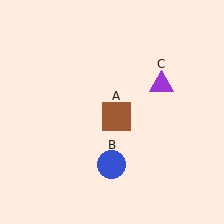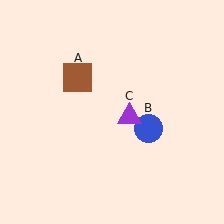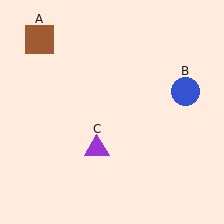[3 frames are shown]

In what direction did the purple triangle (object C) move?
The purple triangle (object C) moved down and to the left.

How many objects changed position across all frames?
3 objects changed position: brown square (object A), blue circle (object B), purple triangle (object C).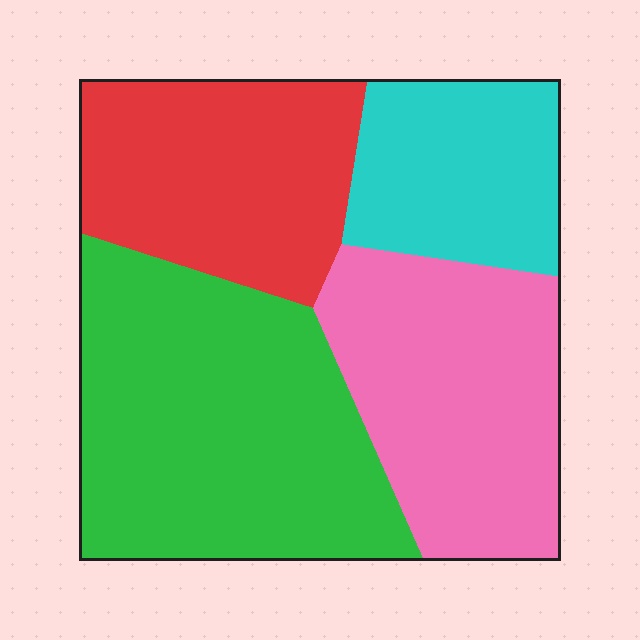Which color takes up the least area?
Cyan, at roughly 15%.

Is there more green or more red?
Green.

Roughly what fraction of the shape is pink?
Pink takes up about one quarter (1/4) of the shape.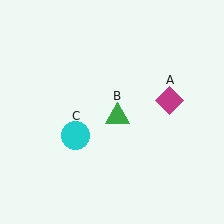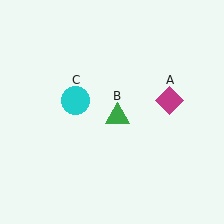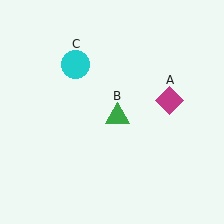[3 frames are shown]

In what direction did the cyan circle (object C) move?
The cyan circle (object C) moved up.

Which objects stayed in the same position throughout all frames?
Magenta diamond (object A) and green triangle (object B) remained stationary.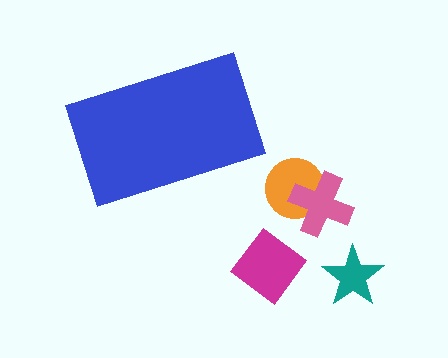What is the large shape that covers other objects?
A blue rectangle.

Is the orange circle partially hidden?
No, the orange circle is fully visible.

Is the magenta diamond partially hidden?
No, the magenta diamond is fully visible.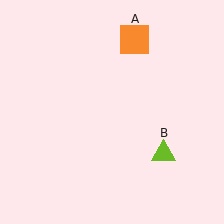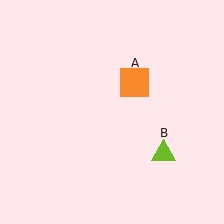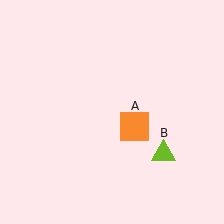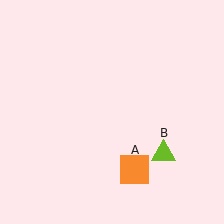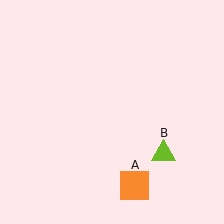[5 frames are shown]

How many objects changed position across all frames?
1 object changed position: orange square (object A).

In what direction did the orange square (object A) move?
The orange square (object A) moved down.